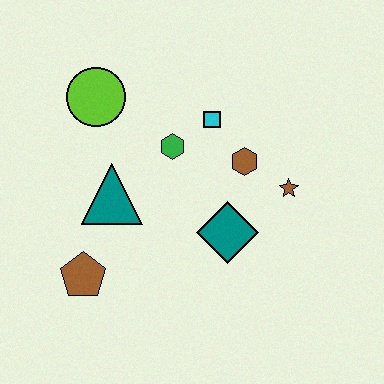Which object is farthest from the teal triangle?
The brown star is farthest from the teal triangle.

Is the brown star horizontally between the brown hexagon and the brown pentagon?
No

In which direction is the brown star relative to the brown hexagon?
The brown star is to the right of the brown hexagon.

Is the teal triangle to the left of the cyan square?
Yes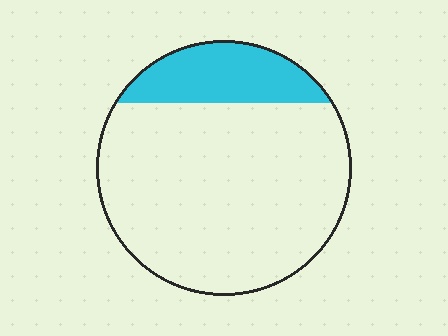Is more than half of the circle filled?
No.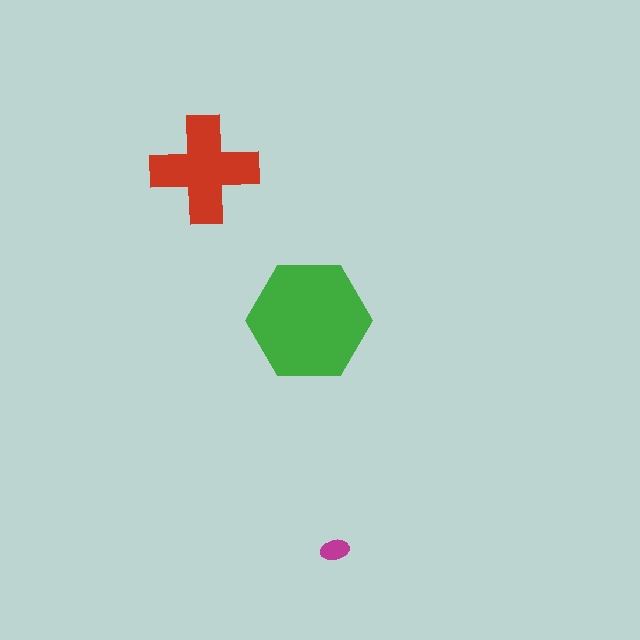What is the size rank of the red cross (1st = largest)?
2nd.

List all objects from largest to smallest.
The green hexagon, the red cross, the magenta ellipse.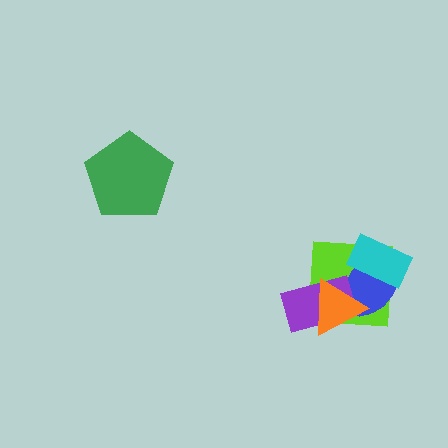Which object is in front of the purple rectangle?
The orange triangle is in front of the purple rectangle.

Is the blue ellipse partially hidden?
Yes, it is partially covered by another shape.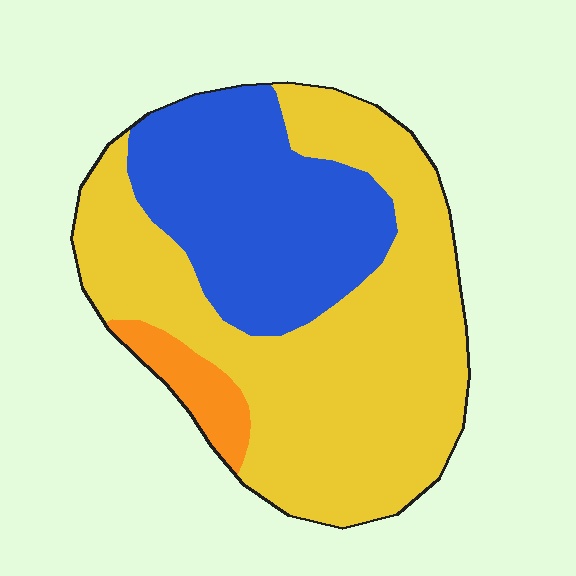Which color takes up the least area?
Orange, at roughly 5%.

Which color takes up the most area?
Yellow, at roughly 60%.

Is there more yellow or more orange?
Yellow.